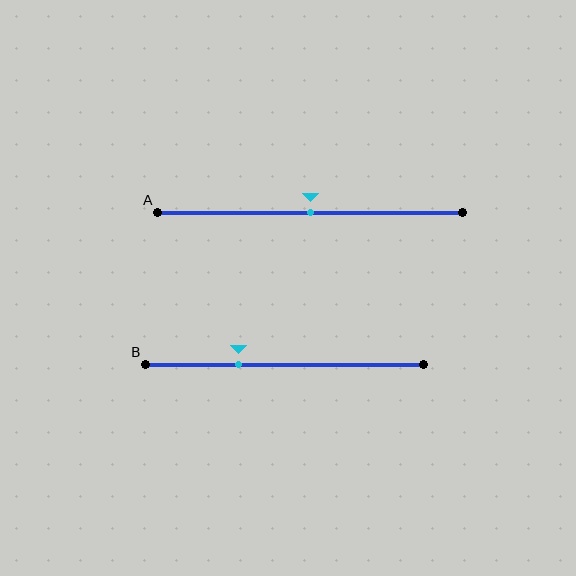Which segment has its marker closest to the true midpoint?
Segment A has its marker closest to the true midpoint.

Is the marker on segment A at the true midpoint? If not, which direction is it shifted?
Yes, the marker on segment A is at the true midpoint.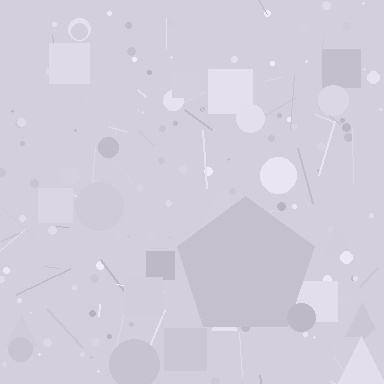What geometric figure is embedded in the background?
A pentagon is embedded in the background.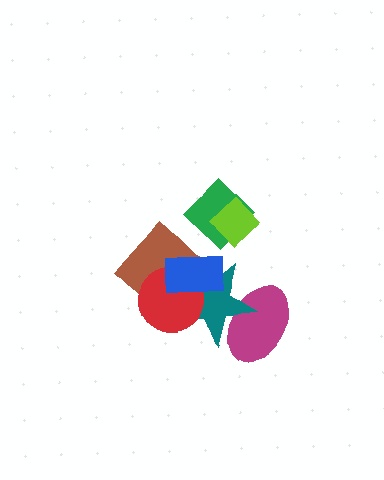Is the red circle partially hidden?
Yes, it is partially covered by another shape.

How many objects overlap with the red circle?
3 objects overlap with the red circle.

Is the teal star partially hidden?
Yes, it is partially covered by another shape.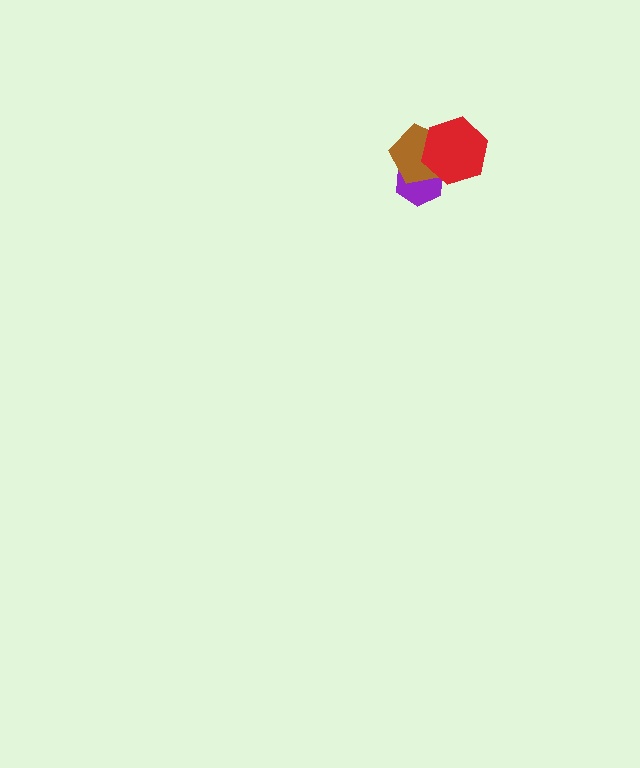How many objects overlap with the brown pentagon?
2 objects overlap with the brown pentagon.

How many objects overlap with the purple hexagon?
2 objects overlap with the purple hexagon.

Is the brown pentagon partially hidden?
Yes, it is partially covered by another shape.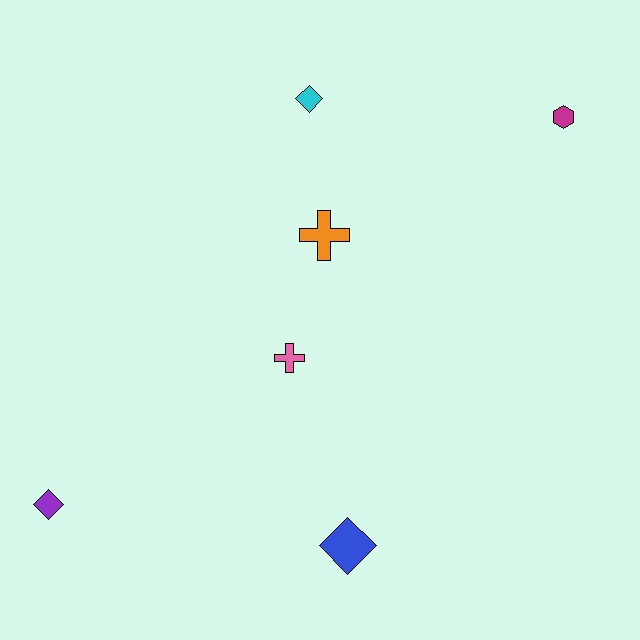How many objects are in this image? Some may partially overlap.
There are 6 objects.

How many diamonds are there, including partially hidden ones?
There are 3 diamonds.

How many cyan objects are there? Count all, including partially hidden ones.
There is 1 cyan object.